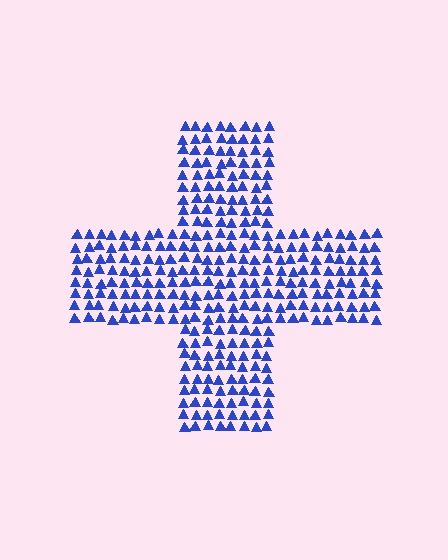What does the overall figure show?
The overall figure shows a cross.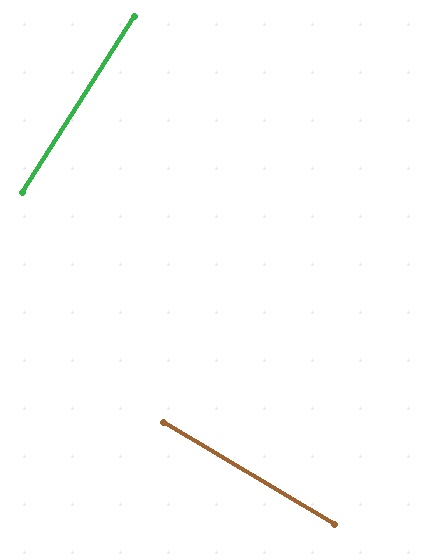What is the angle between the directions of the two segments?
Approximately 89 degrees.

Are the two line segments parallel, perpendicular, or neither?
Perpendicular — they meet at approximately 89°.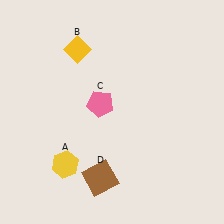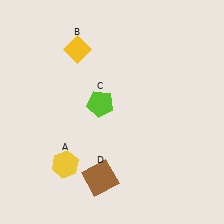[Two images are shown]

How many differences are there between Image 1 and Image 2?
There is 1 difference between the two images.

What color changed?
The pentagon (C) changed from pink in Image 1 to lime in Image 2.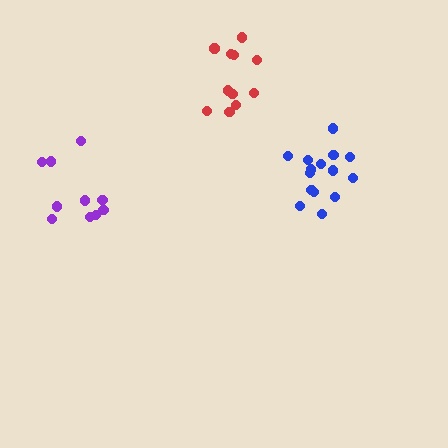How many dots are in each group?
Group 1: 11 dots, Group 2: 10 dots, Group 3: 15 dots (36 total).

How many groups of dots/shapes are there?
There are 3 groups.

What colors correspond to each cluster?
The clusters are colored: red, purple, blue.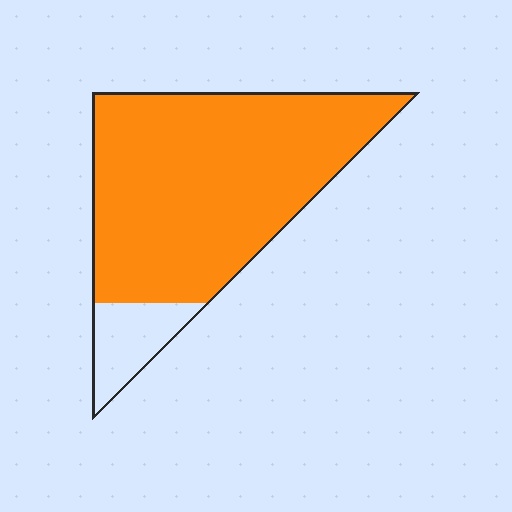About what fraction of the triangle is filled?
About seven eighths (7/8).